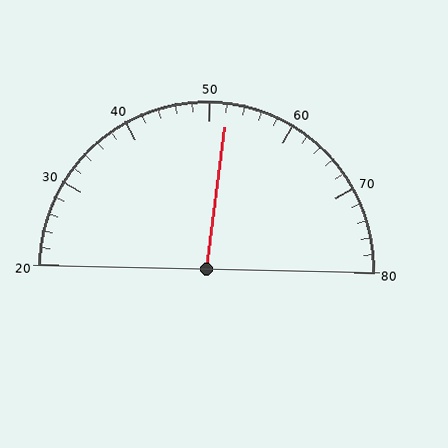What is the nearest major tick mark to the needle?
The nearest major tick mark is 50.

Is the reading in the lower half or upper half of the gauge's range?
The reading is in the upper half of the range (20 to 80).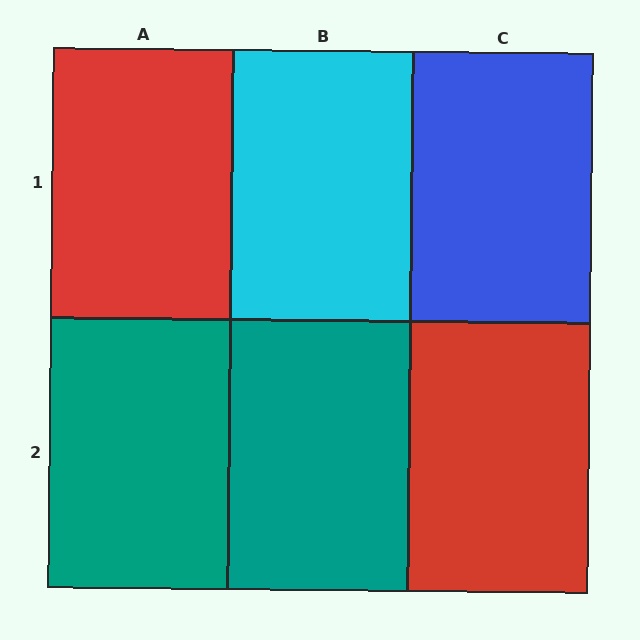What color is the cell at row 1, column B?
Cyan.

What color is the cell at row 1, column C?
Blue.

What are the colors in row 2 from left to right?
Teal, teal, red.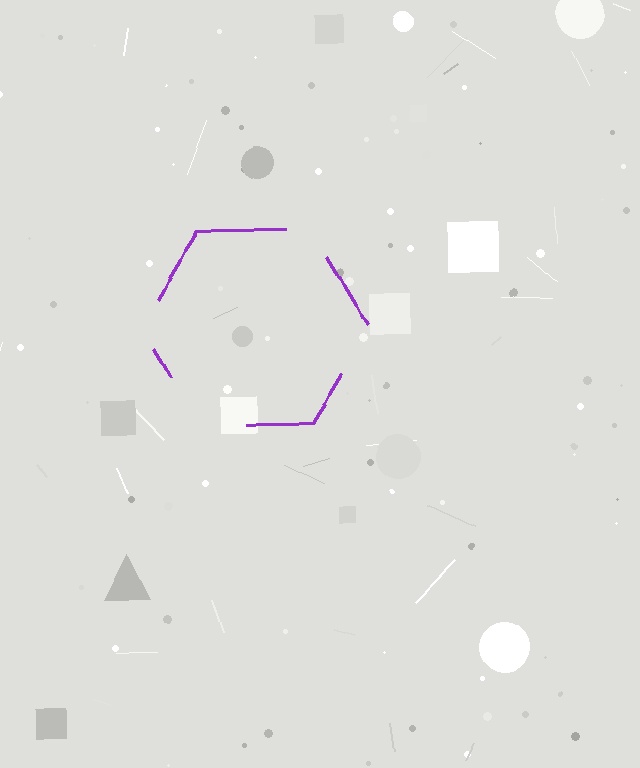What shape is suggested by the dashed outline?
The dashed outline suggests a hexagon.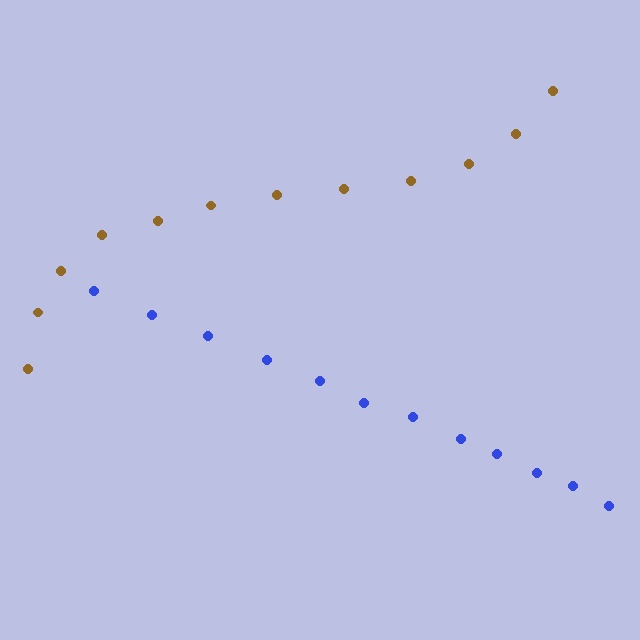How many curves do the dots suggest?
There are 2 distinct paths.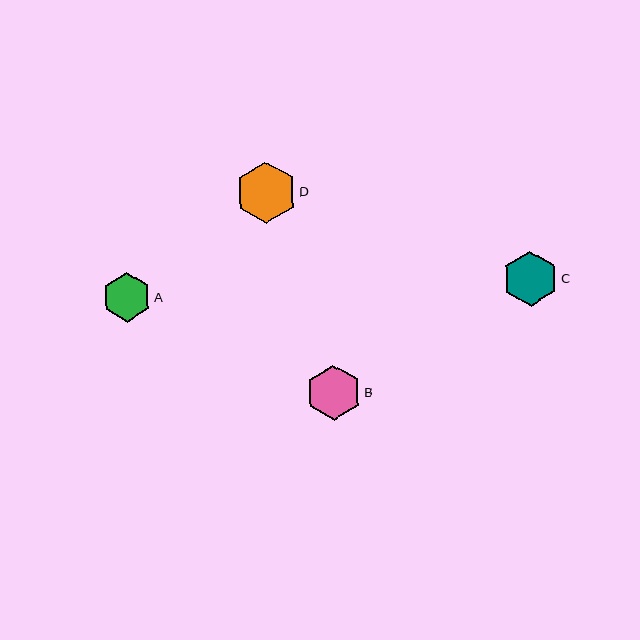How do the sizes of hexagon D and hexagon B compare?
Hexagon D and hexagon B are approximately the same size.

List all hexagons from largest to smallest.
From largest to smallest: D, B, C, A.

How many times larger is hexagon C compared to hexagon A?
Hexagon C is approximately 1.1 times the size of hexagon A.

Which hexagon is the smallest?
Hexagon A is the smallest with a size of approximately 49 pixels.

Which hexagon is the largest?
Hexagon D is the largest with a size of approximately 61 pixels.